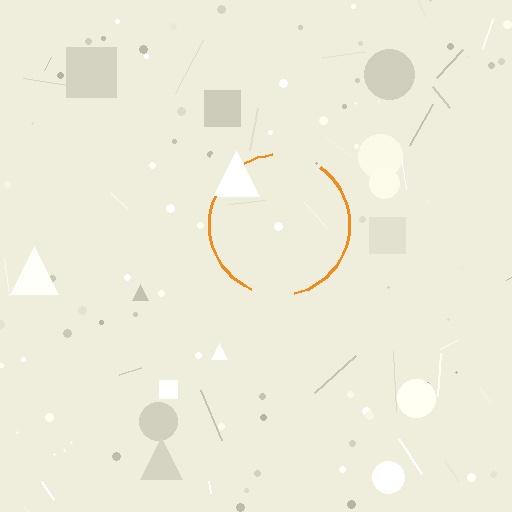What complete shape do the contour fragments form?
The contour fragments form a circle.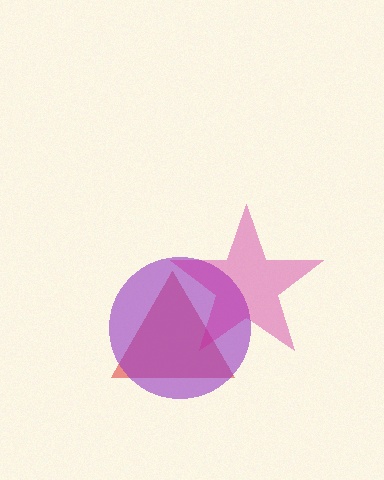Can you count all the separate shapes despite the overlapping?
Yes, there are 3 separate shapes.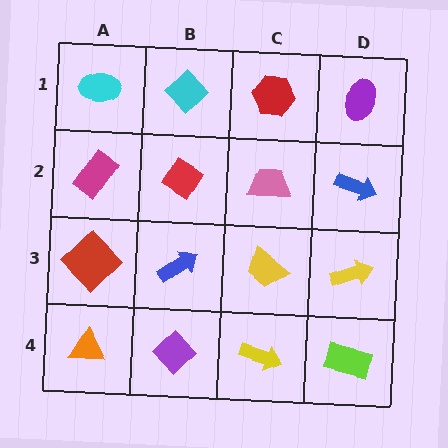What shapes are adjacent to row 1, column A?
A magenta rectangle (row 2, column A), a cyan diamond (row 1, column B).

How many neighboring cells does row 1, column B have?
3.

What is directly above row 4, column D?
A yellow arrow.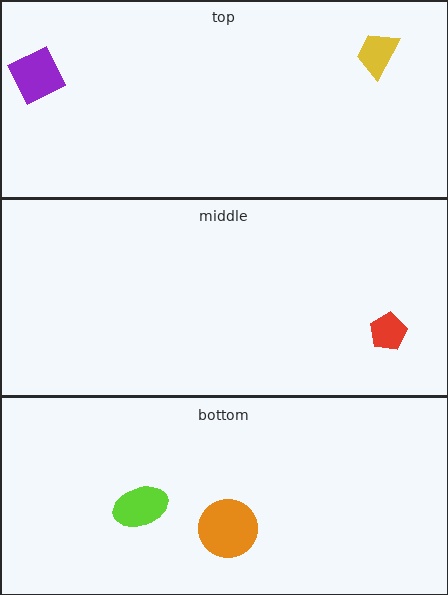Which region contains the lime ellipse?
The bottom region.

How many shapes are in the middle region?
1.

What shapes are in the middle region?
The red pentagon.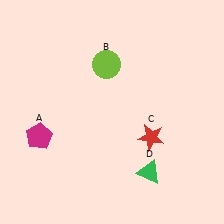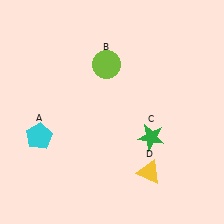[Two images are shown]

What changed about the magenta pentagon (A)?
In Image 1, A is magenta. In Image 2, it changed to cyan.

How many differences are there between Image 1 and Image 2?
There are 3 differences between the two images.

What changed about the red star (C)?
In Image 1, C is red. In Image 2, it changed to green.